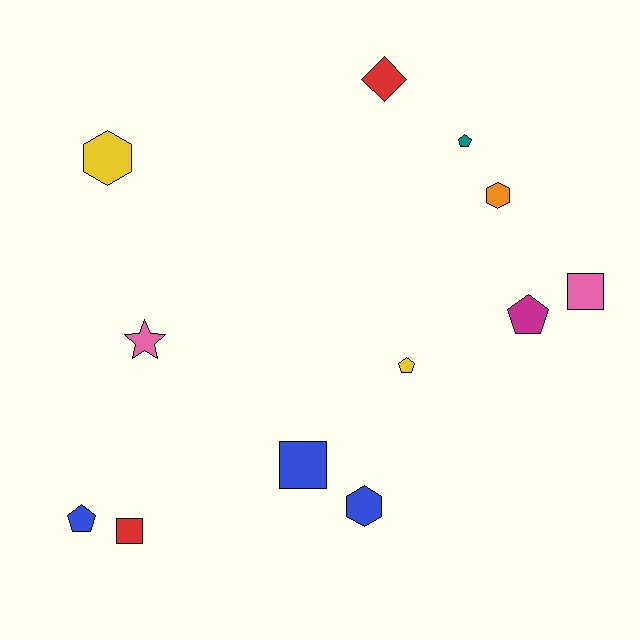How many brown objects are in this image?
There are no brown objects.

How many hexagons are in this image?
There are 3 hexagons.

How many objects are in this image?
There are 12 objects.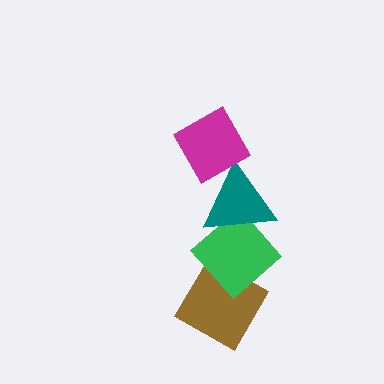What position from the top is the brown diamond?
The brown diamond is 4th from the top.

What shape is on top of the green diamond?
The teal triangle is on top of the green diamond.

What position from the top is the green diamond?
The green diamond is 3rd from the top.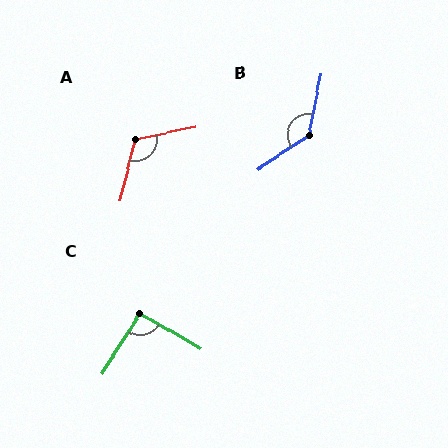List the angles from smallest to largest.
C (92°), A (116°), B (135°).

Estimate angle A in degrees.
Approximately 116 degrees.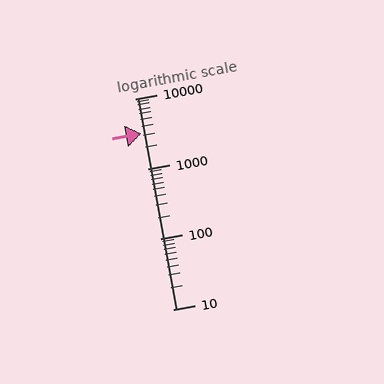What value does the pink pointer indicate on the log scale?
The pointer indicates approximately 3200.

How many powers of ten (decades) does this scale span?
The scale spans 3 decades, from 10 to 10000.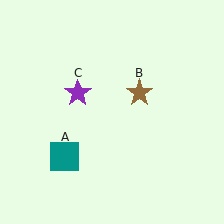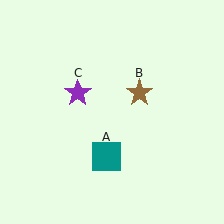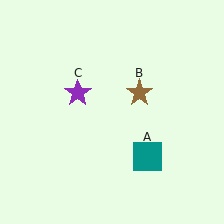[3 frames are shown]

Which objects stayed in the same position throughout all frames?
Brown star (object B) and purple star (object C) remained stationary.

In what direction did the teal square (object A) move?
The teal square (object A) moved right.